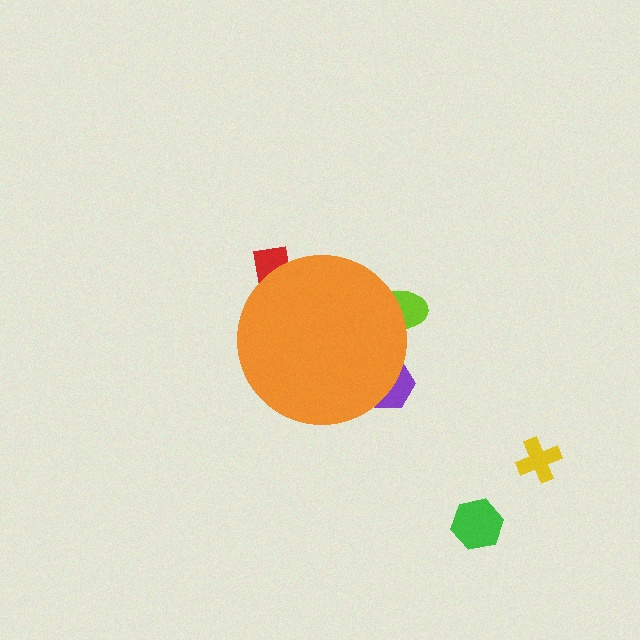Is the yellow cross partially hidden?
No, the yellow cross is fully visible.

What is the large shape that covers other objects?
An orange circle.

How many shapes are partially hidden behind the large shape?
3 shapes are partially hidden.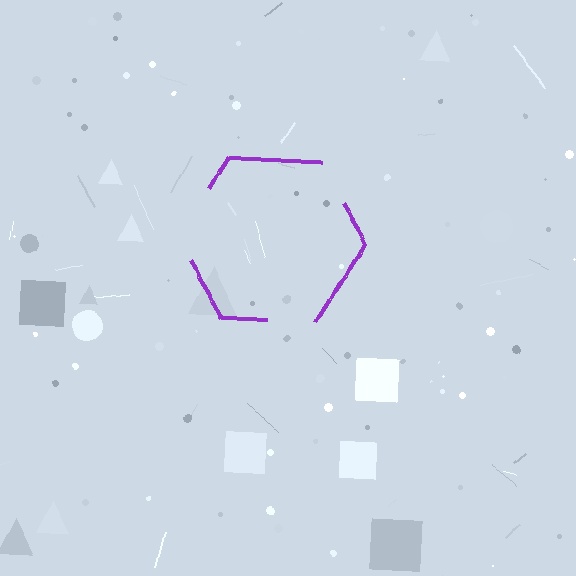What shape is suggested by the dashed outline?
The dashed outline suggests a hexagon.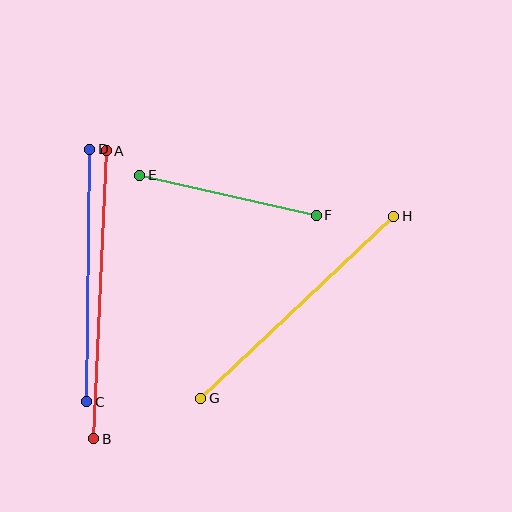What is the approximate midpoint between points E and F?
The midpoint is at approximately (228, 195) pixels.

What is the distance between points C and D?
The distance is approximately 252 pixels.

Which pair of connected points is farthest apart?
Points A and B are farthest apart.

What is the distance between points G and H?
The distance is approximately 265 pixels.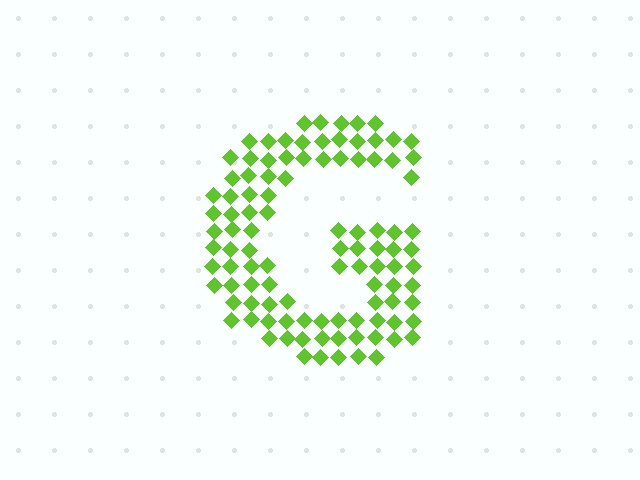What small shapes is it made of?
It is made of small diamonds.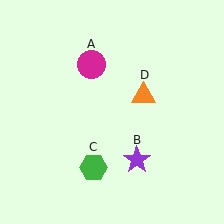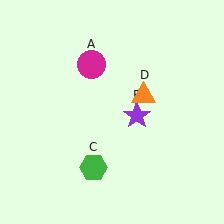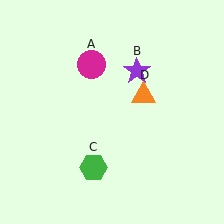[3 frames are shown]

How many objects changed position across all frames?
1 object changed position: purple star (object B).